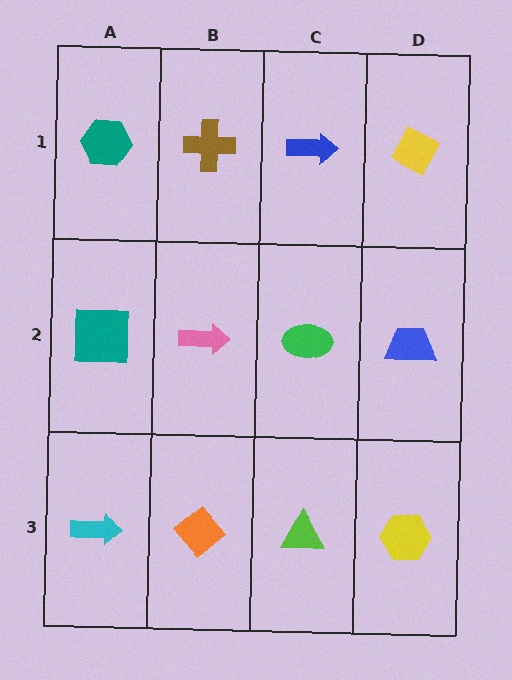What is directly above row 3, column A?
A teal square.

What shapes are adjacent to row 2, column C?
A blue arrow (row 1, column C), a lime triangle (row 3, column C), a pink arrow (row 2, column B), a blue trapezoid (row 2, column D).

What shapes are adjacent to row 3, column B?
A pink arrow (row 2, column B), a cyan arrow (row 3, column A), a lime triangle (row 3, column C).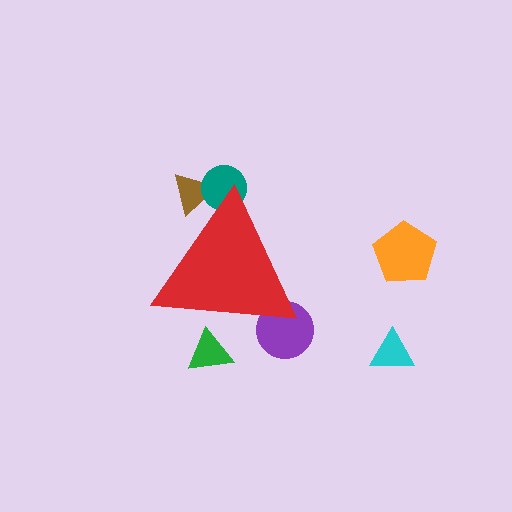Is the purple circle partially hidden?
Yes, the purple circle is partially hidden behind the red triangle.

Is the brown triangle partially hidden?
Yes, the brown triangle is partially hidden behind the red triangle.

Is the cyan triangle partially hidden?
No, the cyan triangle is fully visible.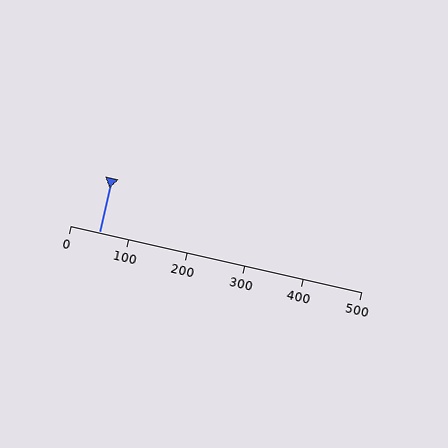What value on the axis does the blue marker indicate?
The marker indicates approximately 50.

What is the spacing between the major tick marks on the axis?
The major ticks are spaced 100 apart.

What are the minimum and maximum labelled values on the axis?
The axis runs from 0 to 500.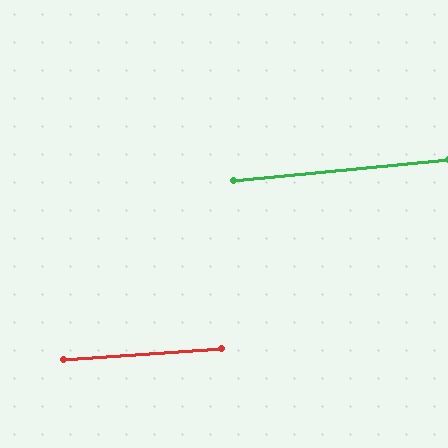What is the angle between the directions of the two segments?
Approximately 1 degree.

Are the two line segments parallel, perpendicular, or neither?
Parallel — their directions differ by only 1.4°.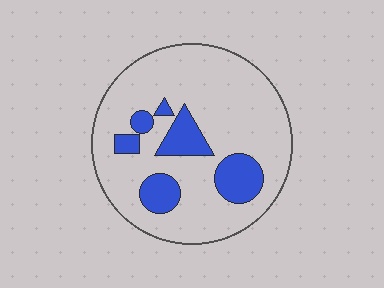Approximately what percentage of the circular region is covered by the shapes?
Approximately 20%.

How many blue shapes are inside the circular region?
6.